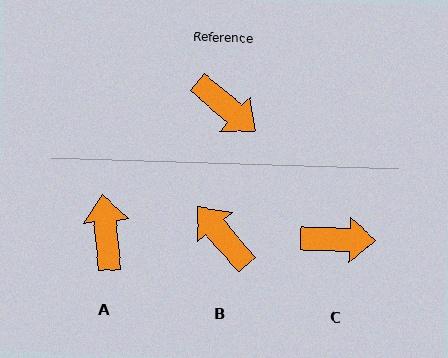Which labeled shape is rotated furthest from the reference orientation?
B, about 171 degrees away.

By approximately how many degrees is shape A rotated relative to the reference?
Approximately 135 degrees counter-clockwise.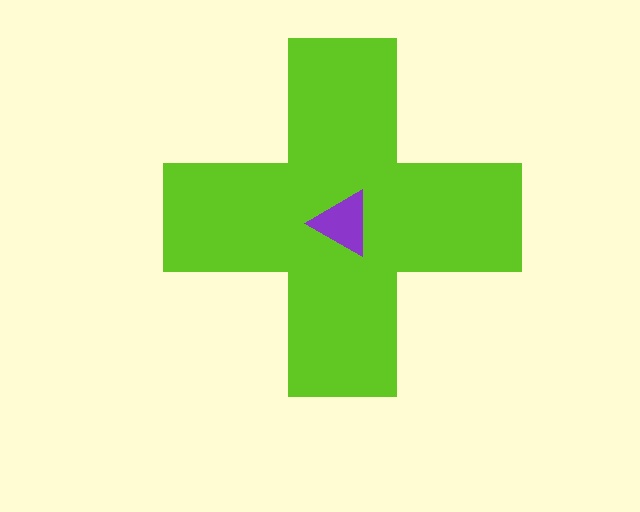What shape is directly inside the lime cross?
The purple triangle.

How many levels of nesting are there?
2.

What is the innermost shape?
The purple triangle.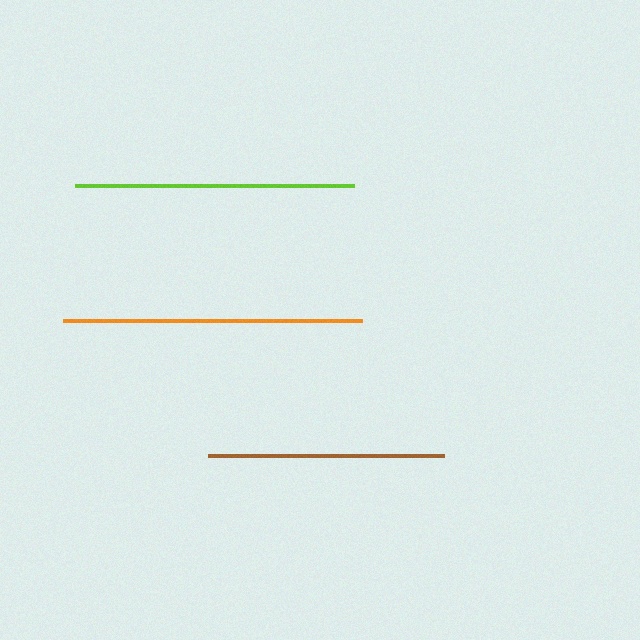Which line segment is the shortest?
The brown line is the shortest at approximately 236 pixels.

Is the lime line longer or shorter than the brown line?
The lime line is longer than the brown line.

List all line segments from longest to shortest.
From longest to shortest: orange, lime, brown.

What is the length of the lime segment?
The lime segment is approximately 279 pixels long.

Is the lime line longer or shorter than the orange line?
The orange line is longer than the lime line.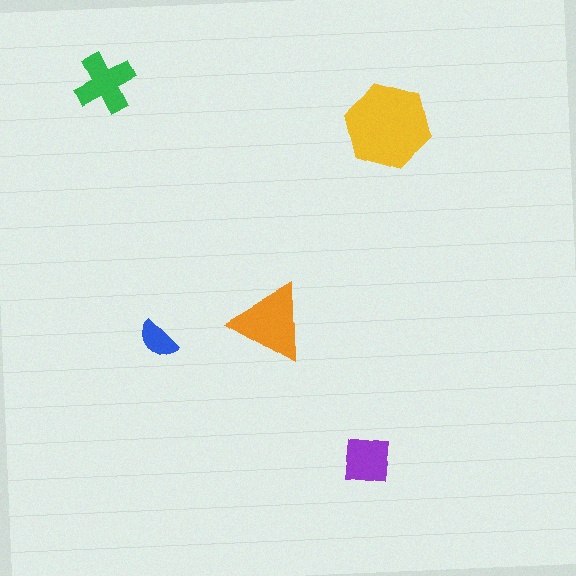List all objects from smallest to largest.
The blue semicircle, the purple square, the green cross, the orange triangle, the yellow hexagon.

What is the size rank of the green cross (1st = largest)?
3rd.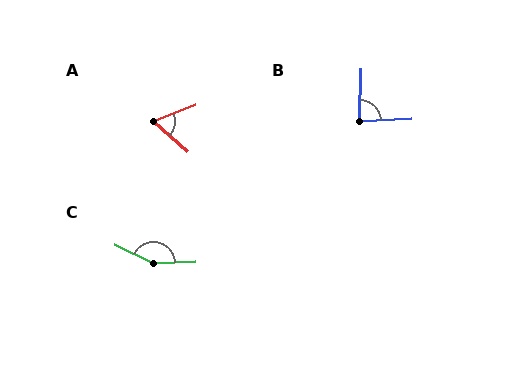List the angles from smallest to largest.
A (62°), B (86°), C (152°).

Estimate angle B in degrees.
Approximately 86 degrees.